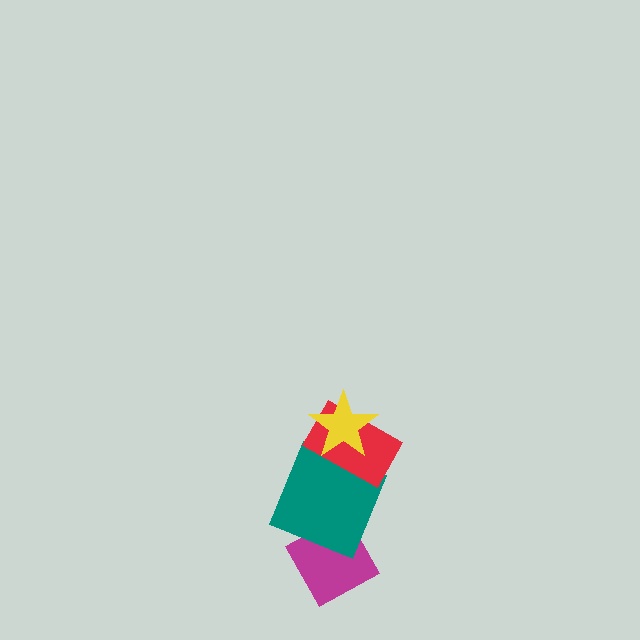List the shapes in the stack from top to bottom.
From top to bottom: the yellow star, the red rectangle, the teal square, the magenta diamond.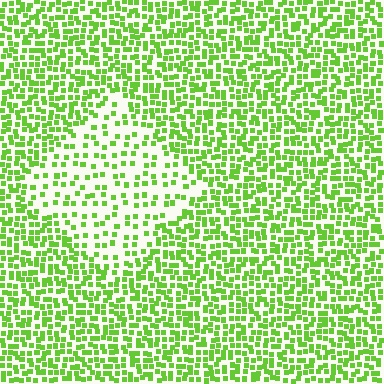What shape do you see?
I see a diamond.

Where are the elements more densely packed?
The elements are more densely packed outside the diamond boundary.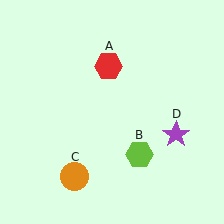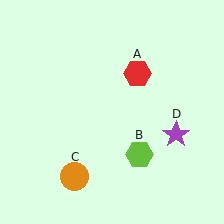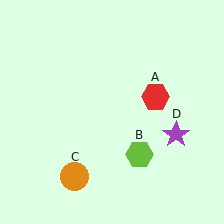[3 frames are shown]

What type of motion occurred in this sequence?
The red hexagon (object A) rotated clockwise around the center of the scene.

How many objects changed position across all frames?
1 object changed position: red hexagon (object A).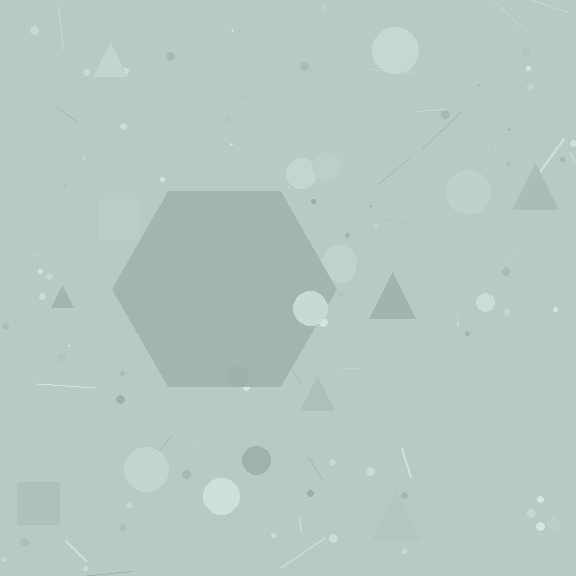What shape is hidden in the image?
A hexagon is hidden in the image.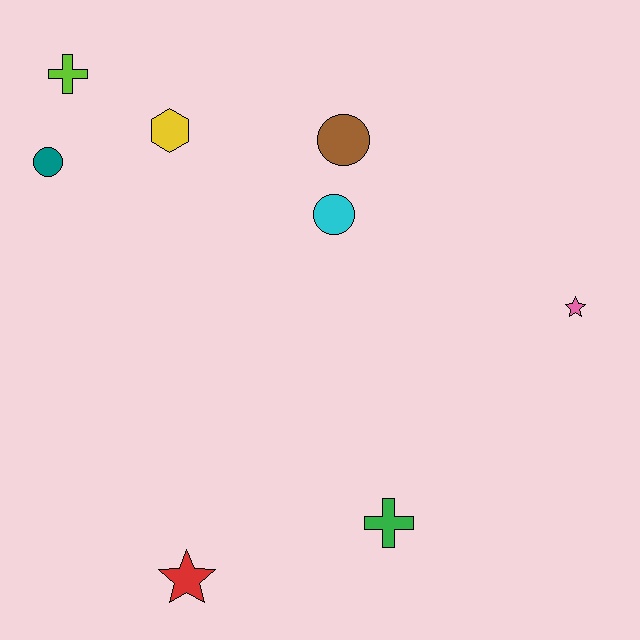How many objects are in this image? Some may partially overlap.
There are 8 objects.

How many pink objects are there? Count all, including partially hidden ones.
There is 1 pink object.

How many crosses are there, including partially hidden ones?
There are 2 crosses.